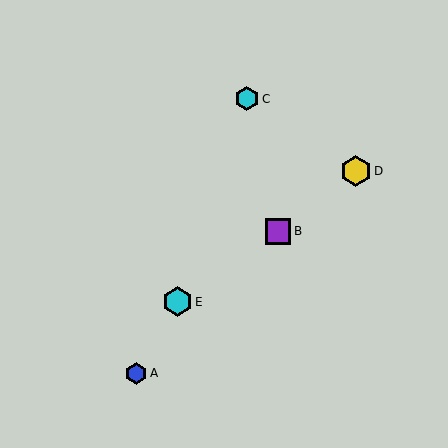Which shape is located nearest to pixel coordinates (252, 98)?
The cyan hexagon (labeled C) at (247, 99) is nearest to that location.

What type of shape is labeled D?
Shape D is a yellow hexagon.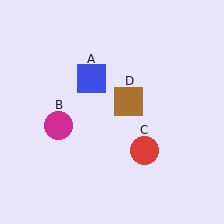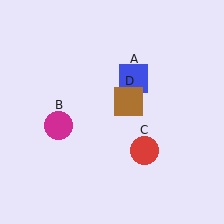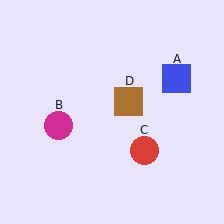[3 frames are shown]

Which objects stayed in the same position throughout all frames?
Magenta circle (object B) and red circle (object C) and brown square (object D) remained stationary.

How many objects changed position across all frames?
1 object changed position: blue square (object A).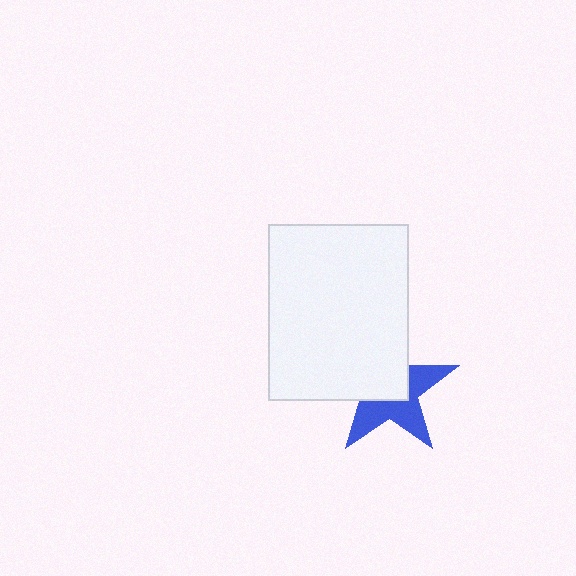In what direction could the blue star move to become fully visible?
The blue star could move toward the lower-right. That would shift it out from behind the white rectangle entirely.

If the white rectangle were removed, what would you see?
You would see the complete blue star.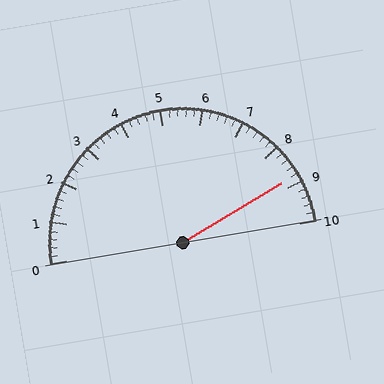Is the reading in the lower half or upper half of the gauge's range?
The reading is in the upper half of the range (0 to 10).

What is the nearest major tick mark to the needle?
The nearest major tick mark is 9.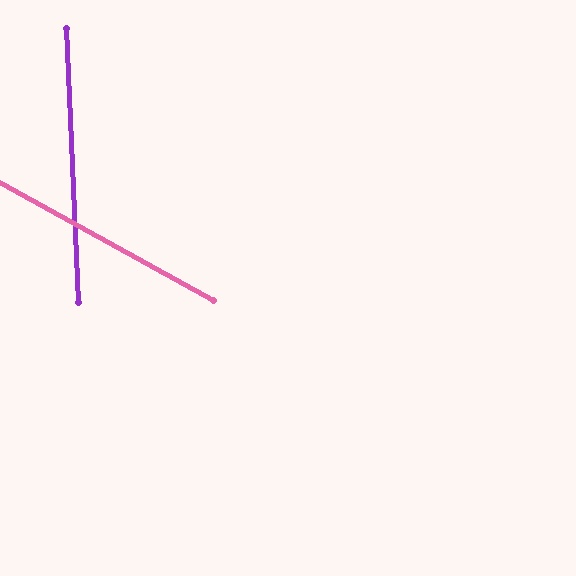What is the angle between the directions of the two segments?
Approximately 58 degrees.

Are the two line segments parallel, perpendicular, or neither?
Neither parallel nor perpendicular — they differ by about 58°.